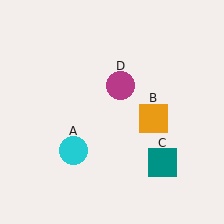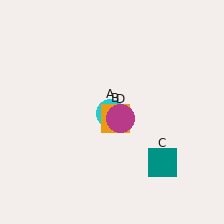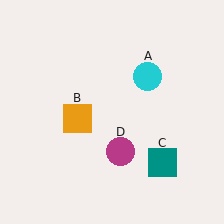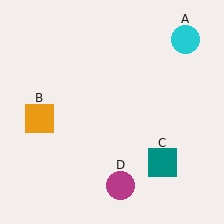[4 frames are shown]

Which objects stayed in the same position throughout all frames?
Teal square (object C) remained stationary.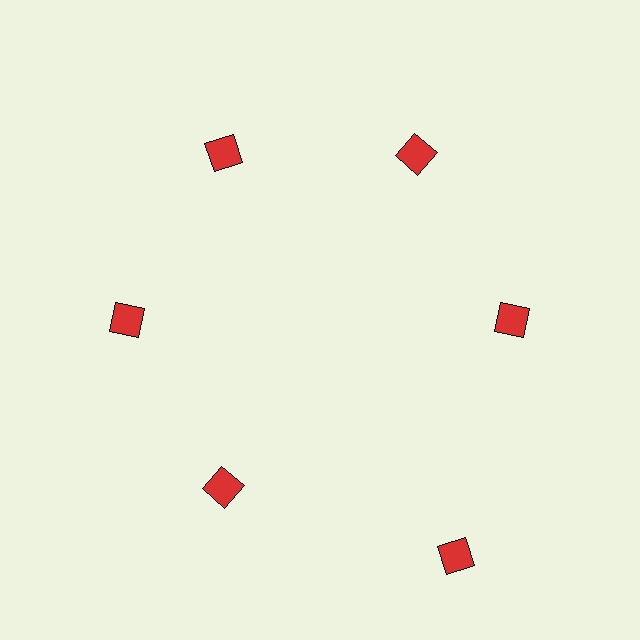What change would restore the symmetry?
The symmetry would be restored by moving it inward, back onto the ring so that all 6 diamonds sit at equal angles and equal distance from the center.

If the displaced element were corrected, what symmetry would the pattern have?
It would have 6-fold rotational symmetry — the pattern would map onto itself every 60 degrees.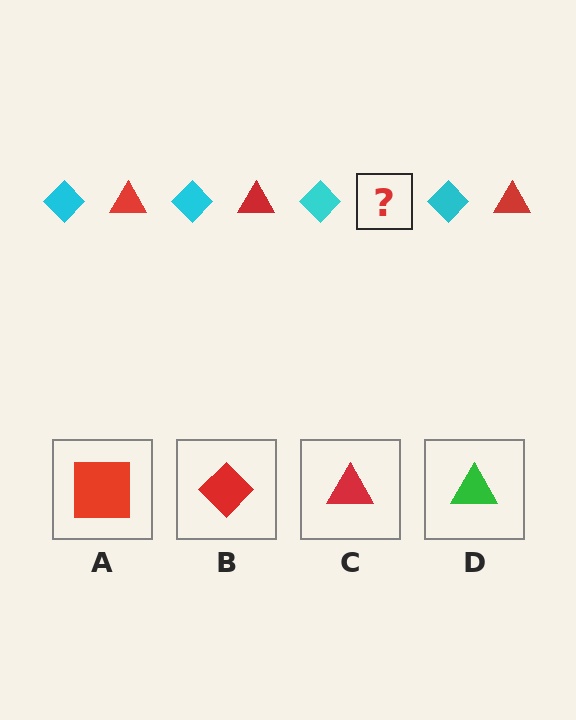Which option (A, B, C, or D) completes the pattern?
C.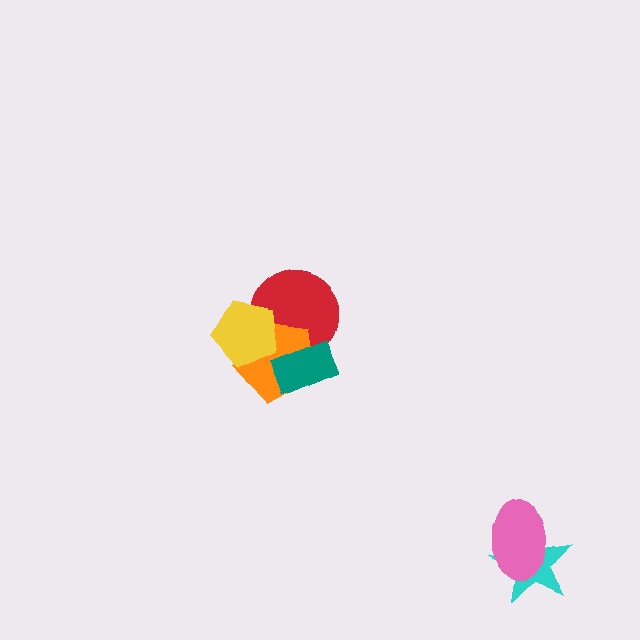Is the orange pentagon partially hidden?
Yes, it is partially covered by another shape.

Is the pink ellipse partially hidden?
No, no other shape covers it.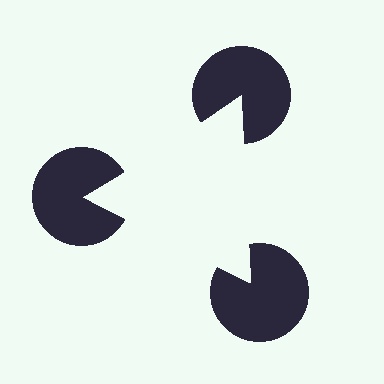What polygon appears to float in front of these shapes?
An illusory triangle — its edges are inferred from the aligned wedge cuts in the pac-man discs, not physically drawn.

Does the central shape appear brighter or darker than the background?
It typically appears slightly brighter than the background, even though no actual brightness change is drawn.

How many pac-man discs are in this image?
There are 3 — one at each vertex of the illusory triangle.